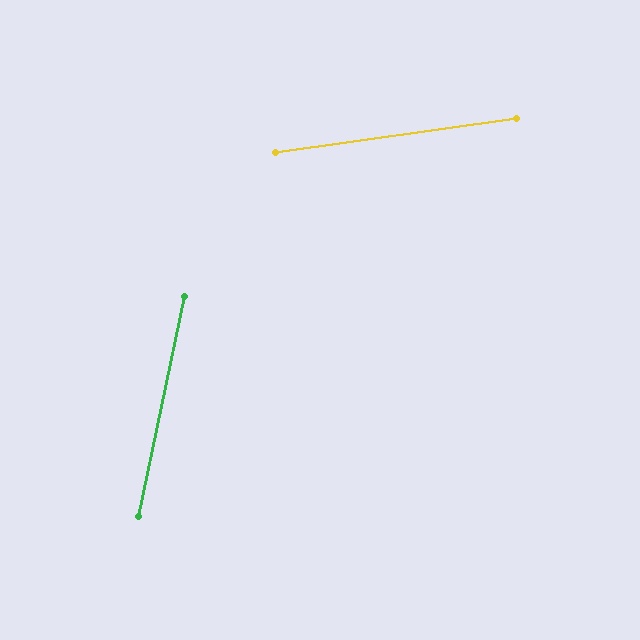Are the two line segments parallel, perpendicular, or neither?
Neither parallel nor perpendicular — they differ by about 70°.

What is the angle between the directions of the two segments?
Approximately 70 degrees.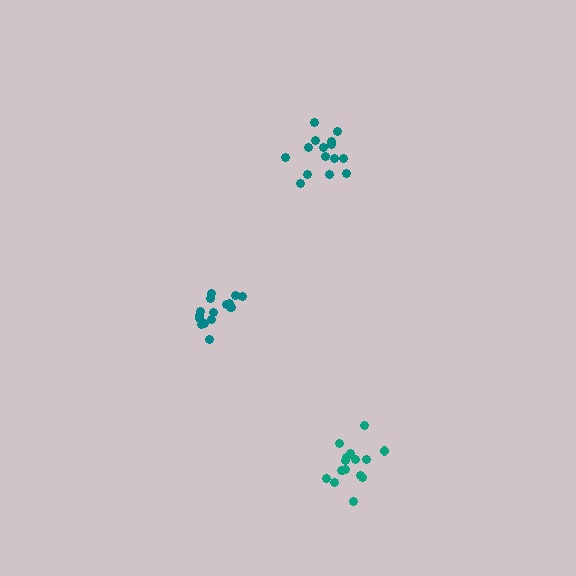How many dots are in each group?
Group 1: 16 dots, Group 2: 16 dots, Group 3: 15 dots (47 total).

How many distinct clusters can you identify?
There are 3 distinct clusters.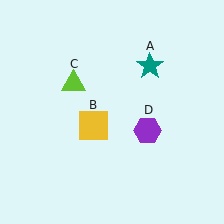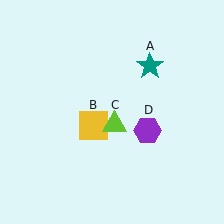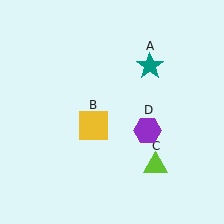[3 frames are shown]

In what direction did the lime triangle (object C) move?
The lime triangle (object C) moved down and to the right.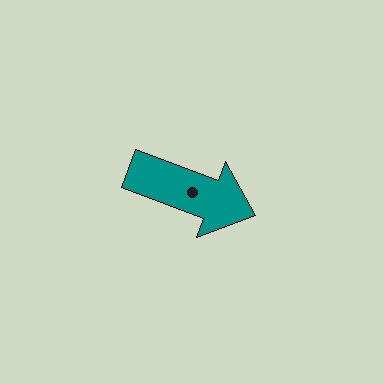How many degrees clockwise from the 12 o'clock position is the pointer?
Approximately 110 degrees.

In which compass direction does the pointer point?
East.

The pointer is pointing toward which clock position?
Roughly 4 o'clock.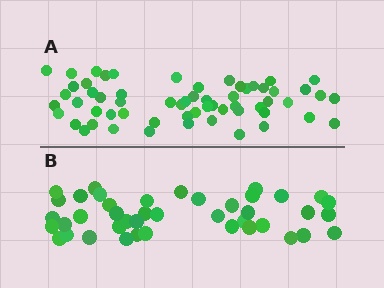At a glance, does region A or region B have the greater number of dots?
Region A (the top region) has more dots.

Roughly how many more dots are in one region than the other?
Region A has approximately 20 more dots than region B.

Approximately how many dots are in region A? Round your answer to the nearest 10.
About 60 dots.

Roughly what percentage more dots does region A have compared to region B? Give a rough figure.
About 45% more.